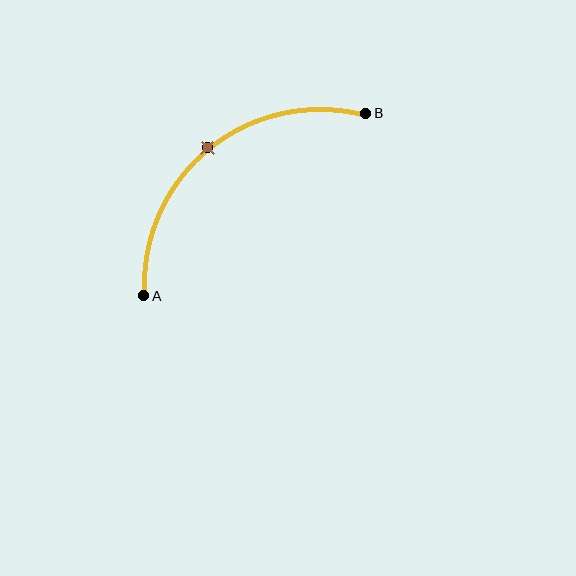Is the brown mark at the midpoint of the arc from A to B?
Yes. The brown mark lies on the arc at equal arc-length from both A and B — it is the arc midpoint.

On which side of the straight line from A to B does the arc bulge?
The arc bulges above and to the left of the straight line connecting A and B.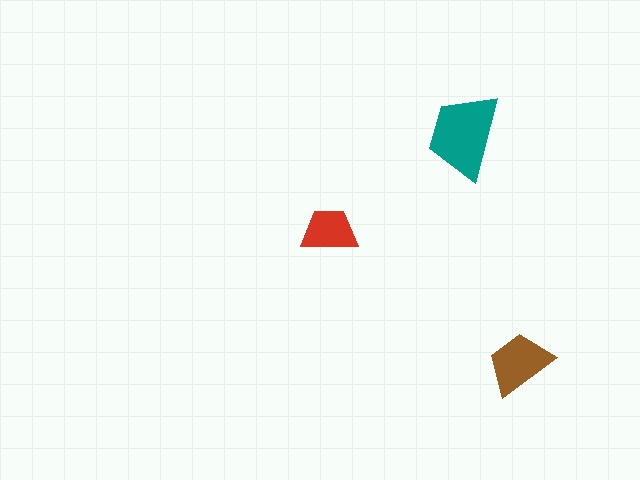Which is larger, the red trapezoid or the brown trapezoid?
The brown one.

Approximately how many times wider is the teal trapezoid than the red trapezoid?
About 1.5 times wider.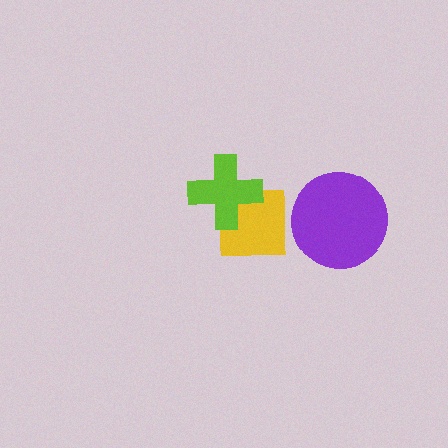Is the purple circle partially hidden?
No, no other shape covers it.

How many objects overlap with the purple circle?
0 objects overlap with the purple circle.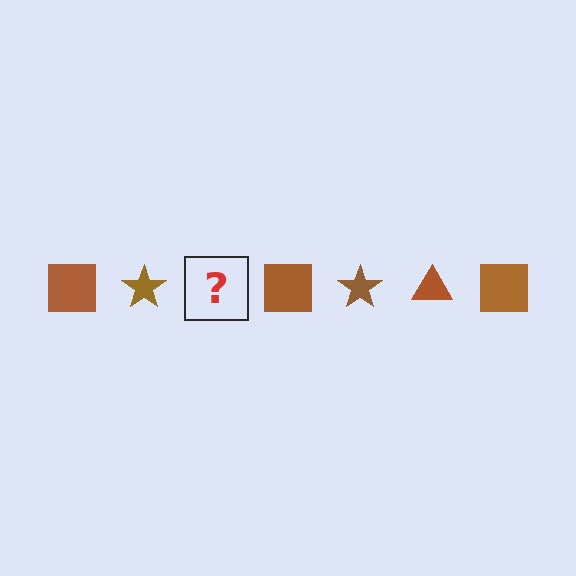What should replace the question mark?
The question mark should be replaced with a brown triangle.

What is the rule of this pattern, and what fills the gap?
The rule is that the pattern cycles through square, star, triangle shapes in brown. The gap should be filled with a brown triangle.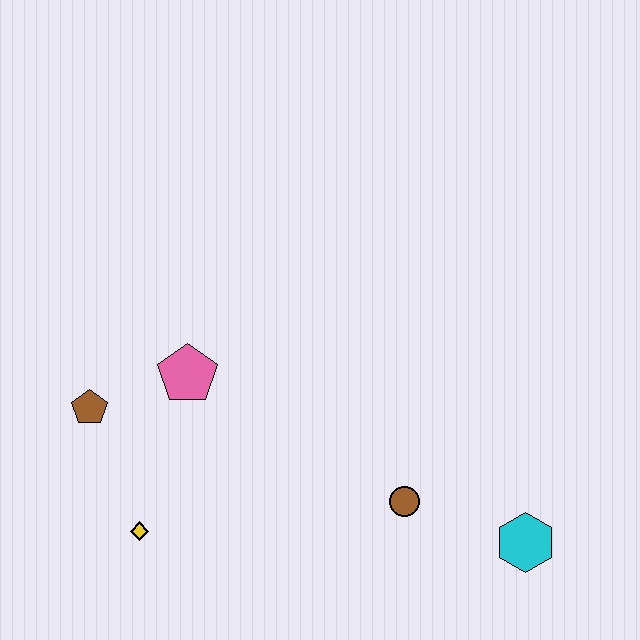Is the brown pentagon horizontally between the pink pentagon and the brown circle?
No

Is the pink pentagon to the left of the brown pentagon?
No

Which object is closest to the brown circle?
The cyan hexagon is closest to the brown circle.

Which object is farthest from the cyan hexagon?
The brown pentagon is farthest from the cyan hexagon.